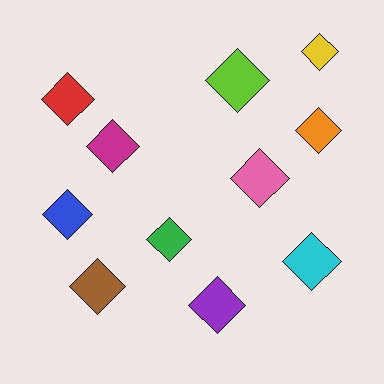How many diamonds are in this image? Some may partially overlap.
There are 11 diamonds.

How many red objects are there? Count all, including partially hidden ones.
There is 1 red object.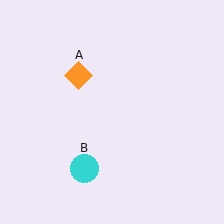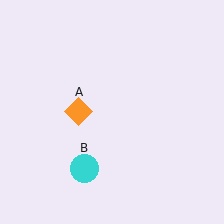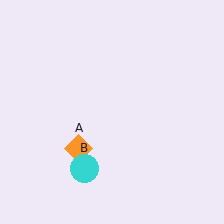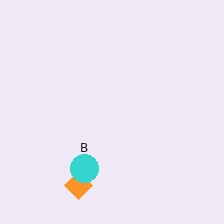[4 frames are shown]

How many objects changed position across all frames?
1 object changed position: orange diamond (object A).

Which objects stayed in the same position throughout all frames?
Cyan circle (object B) remained stationary.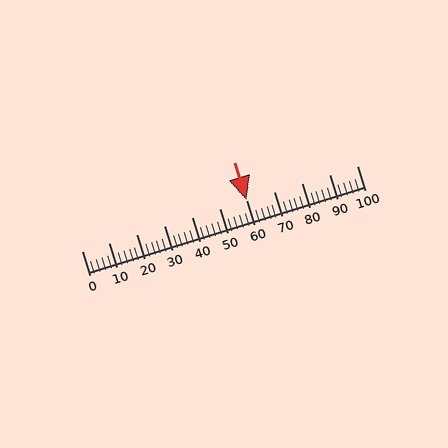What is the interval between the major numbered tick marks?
The major tick marks are spaced 10 units apart.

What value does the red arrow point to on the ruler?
The red arrow points to approximately 60.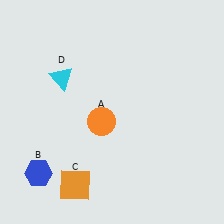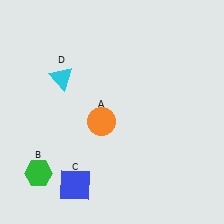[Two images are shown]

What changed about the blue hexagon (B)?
In Image 1, B is blue. In Image 2, it changed to green.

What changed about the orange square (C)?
In Image 1, C is orange. In Image 2, it changed to blue.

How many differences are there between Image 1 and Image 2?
There are 2 differences between the two images.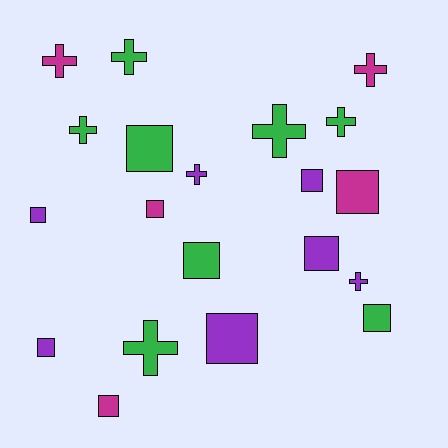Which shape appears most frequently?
Square, with 11 objects.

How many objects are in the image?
There are 20 objects.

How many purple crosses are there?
There are 2 purple crosses.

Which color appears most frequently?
Green, with 8 objects.